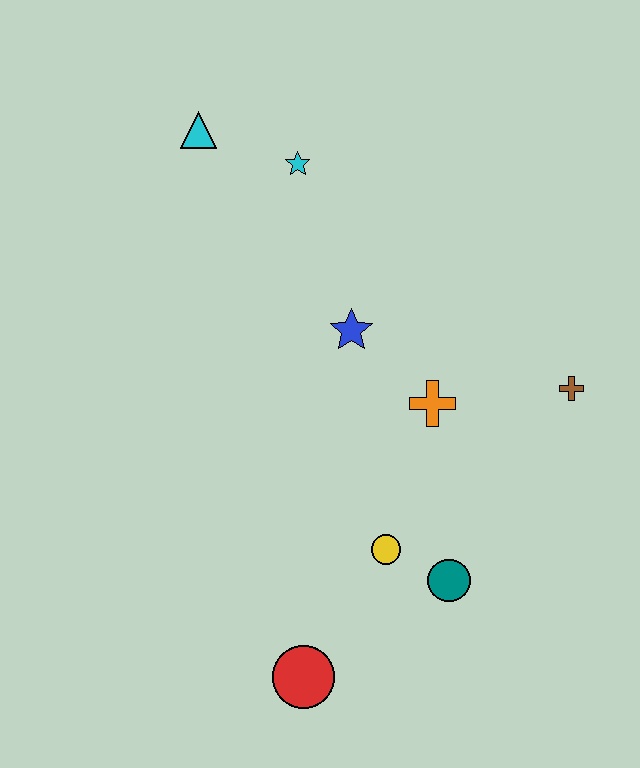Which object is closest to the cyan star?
The cyan triangle is closest to the cyan star.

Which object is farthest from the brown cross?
The cyan triangle is farthest from the brown cross.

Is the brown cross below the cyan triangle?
Yes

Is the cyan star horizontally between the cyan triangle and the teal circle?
Yes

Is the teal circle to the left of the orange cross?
No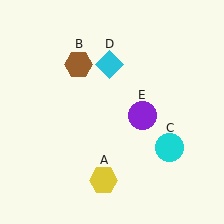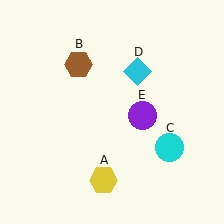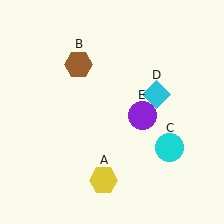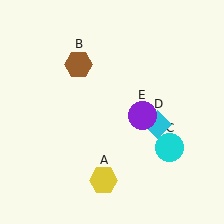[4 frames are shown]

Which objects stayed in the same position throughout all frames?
Yellow hexagon (object A) and brown hexagon (object B) and cyan circle (object C) and purple circle (object E) remained stationary.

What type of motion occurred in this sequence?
The cyan diamond (object D) rotated clockwise around the center of the scene.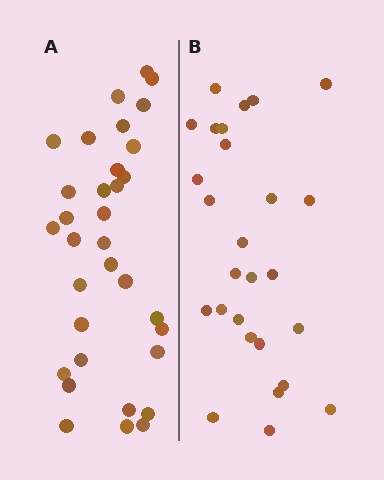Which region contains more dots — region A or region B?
Region A (the left region) has more dots.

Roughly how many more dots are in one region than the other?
Region A has about 6 more dots than region B.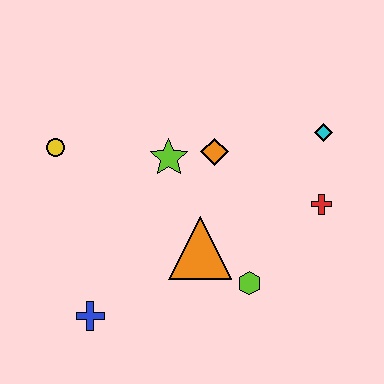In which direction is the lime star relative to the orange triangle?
The lime star is above the orange triangle.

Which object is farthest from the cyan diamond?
The blue cross is farthest from the cyan diamond.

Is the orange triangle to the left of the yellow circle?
No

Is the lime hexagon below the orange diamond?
Yes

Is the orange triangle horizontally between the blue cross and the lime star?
No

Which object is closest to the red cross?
The cyan diamond is closest to the red cross.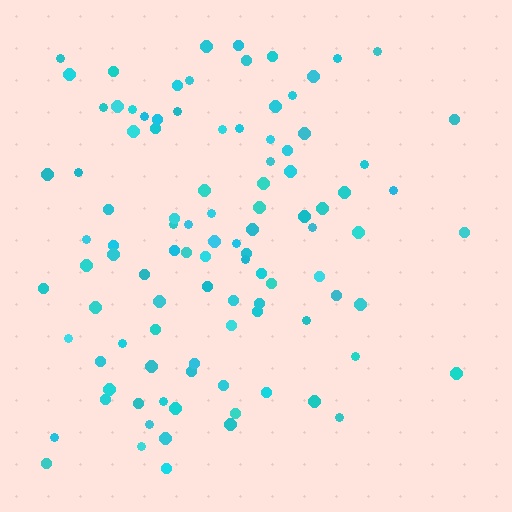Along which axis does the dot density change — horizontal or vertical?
Horizontal.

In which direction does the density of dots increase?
From right to left, with the left side densest.